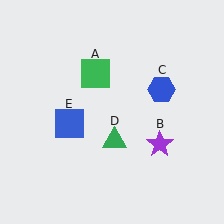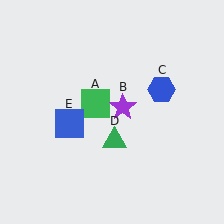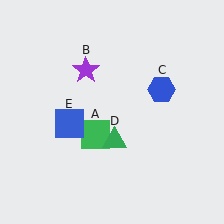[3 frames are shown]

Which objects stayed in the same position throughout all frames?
Blue hexagon (object C) and green triangle (object D) and blue square (object E) remained stationary.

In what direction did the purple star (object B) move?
The purple star (object B) moved up and to the left.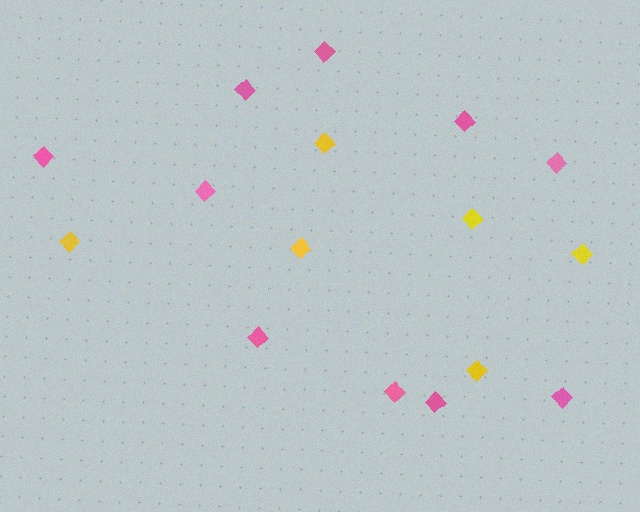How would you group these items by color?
There are 2 groups: one group of pink diamonds (10) and one group of yellow diamonds (6).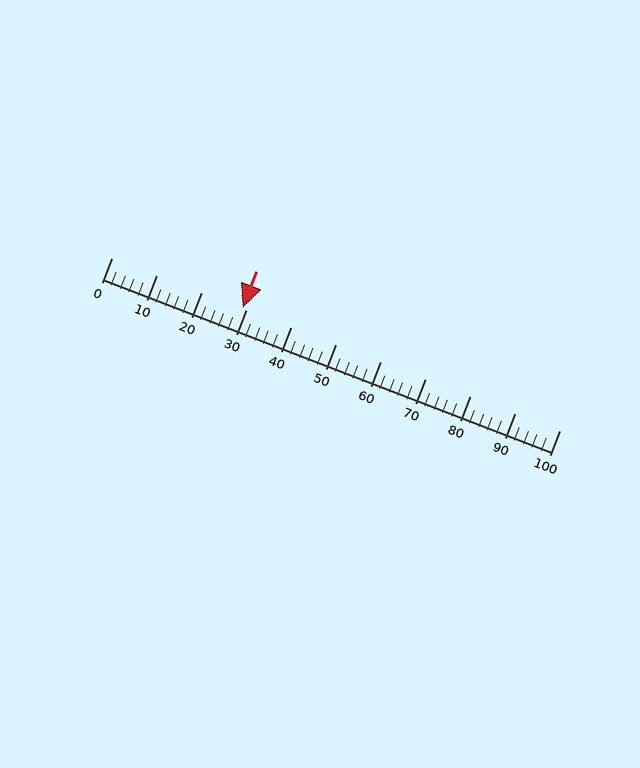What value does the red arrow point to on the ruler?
The red arrow points to approximately 29.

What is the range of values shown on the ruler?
The ruler shows values from 0 to 100.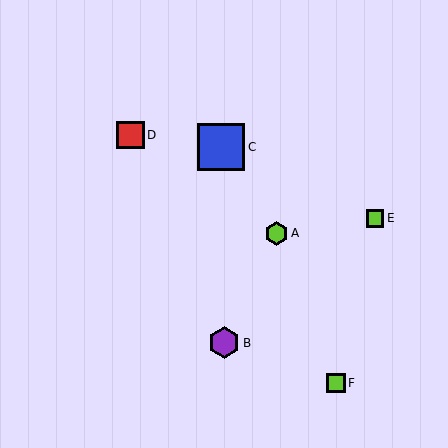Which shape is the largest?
The blue square (labeled C) is the largest.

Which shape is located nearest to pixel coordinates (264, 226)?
The lime hexagon (labeled A) at (276, 233) is nearest to that location.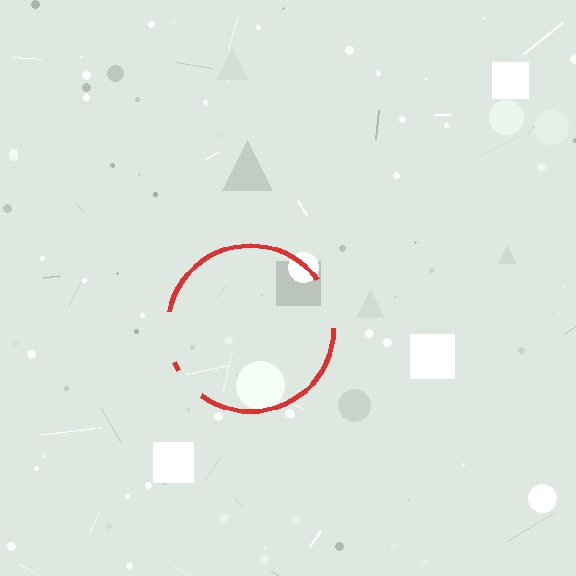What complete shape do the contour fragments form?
The contour fragments form a circle.